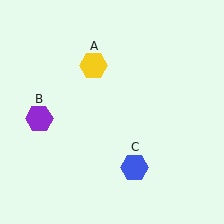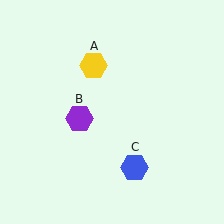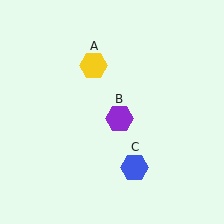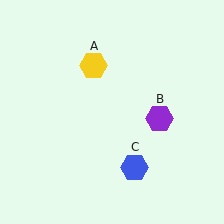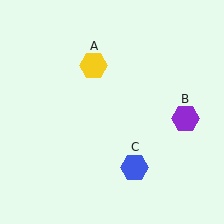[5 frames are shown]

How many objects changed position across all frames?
1 object changed position: purple hexagon (object B).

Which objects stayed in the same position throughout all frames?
Yellow hexagon (object A) and blue hexagon (object C) remained stationary.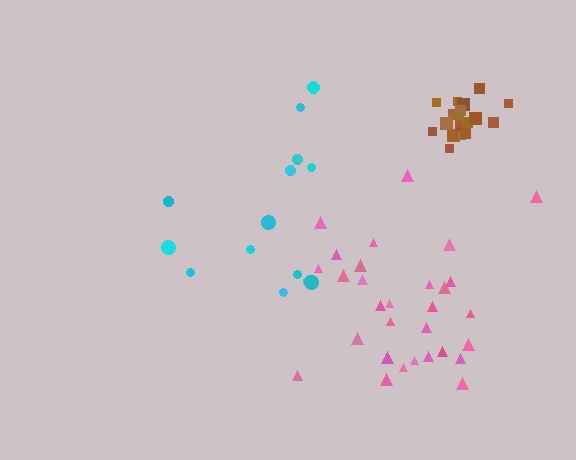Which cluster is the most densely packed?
Brown.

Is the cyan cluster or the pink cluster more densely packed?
Pink.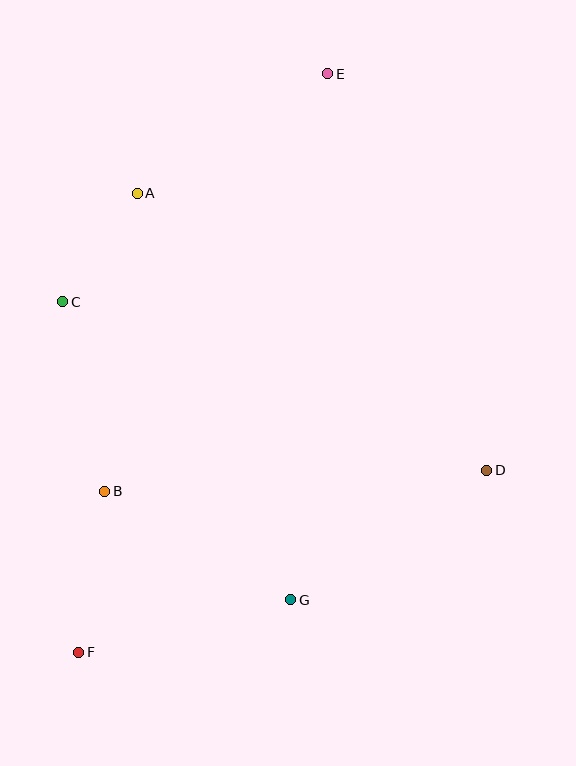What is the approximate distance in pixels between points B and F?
The distance between B and F is approximately 163 pixels.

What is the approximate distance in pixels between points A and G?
The distance between A and G is approximately 434 pixels.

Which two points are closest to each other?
Points A and C are closest to each other.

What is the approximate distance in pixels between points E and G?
The distance between E and G is approximately 527 pixels.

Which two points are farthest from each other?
Points E and F are farthest from each other.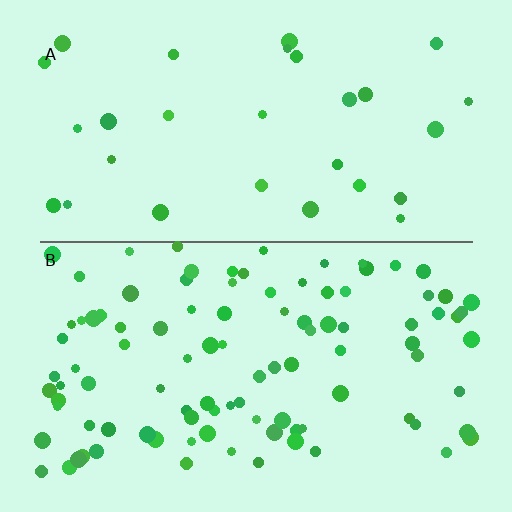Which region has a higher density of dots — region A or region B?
B (the bottom).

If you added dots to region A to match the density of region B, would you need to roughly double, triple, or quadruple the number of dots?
Approximately triple.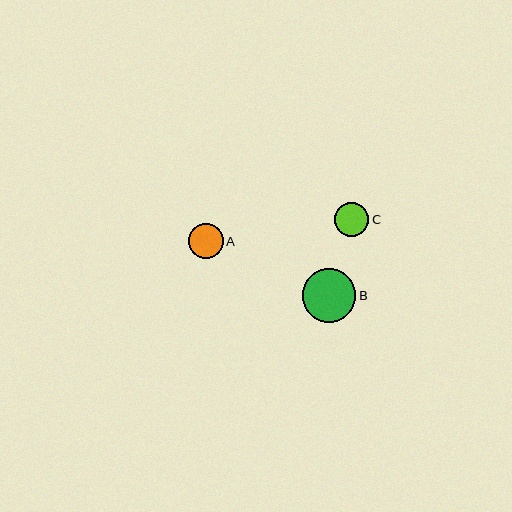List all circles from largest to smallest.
From largest to smallest: B, A, C.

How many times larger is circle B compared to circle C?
Circle B is approximately 1.5 times the size of circle C.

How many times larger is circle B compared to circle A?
Circle B is approximately 1.5 times the size of circle A.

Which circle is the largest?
Circle B is the largest with a size of approximately 54 pixels.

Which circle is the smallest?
Circle C is the smallest with a size of approximately 35 pixels.